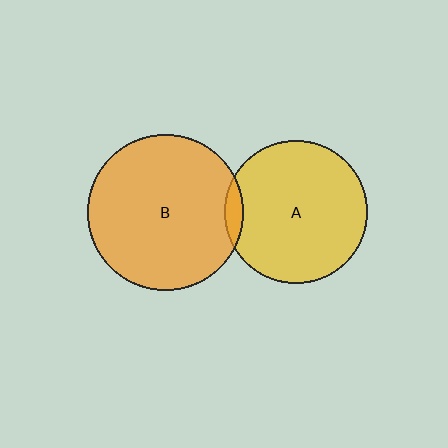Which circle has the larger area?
Circle B (orange).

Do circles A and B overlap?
Yes.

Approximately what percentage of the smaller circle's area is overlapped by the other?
Approximately 5%.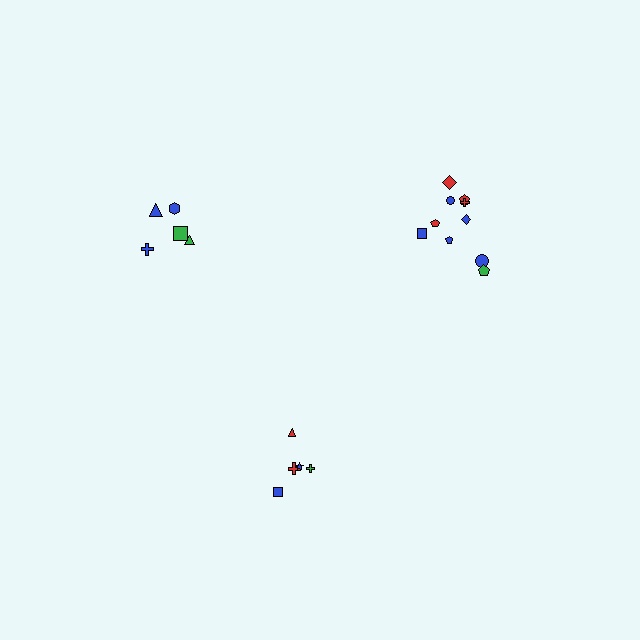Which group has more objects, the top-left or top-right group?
The top-right group.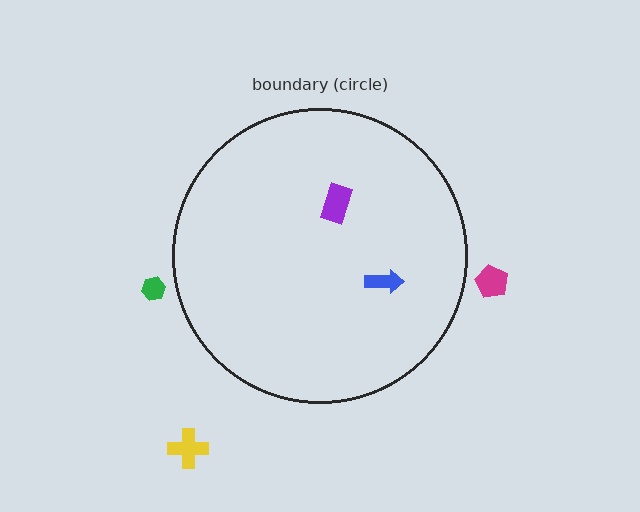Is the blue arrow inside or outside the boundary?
Inside.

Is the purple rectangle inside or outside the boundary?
Inside.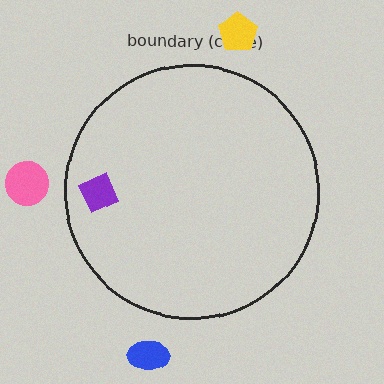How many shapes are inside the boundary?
1 inside, 3 outside.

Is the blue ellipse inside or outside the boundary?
Outside.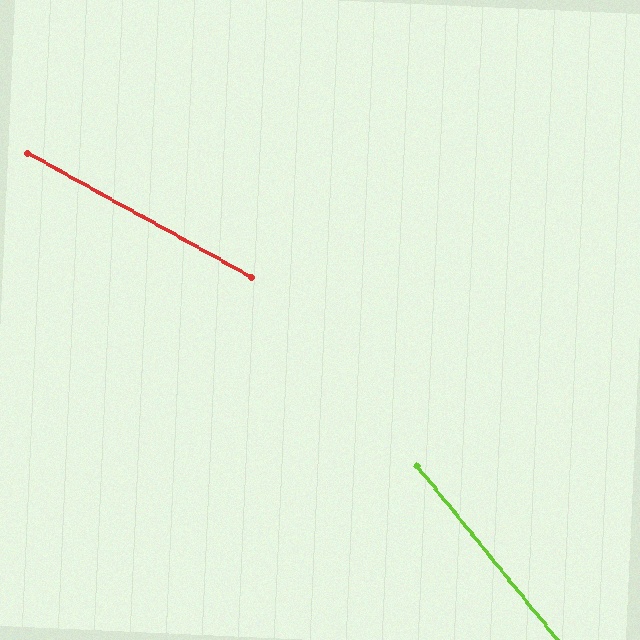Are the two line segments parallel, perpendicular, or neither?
Neither parallel nor perpendicular — they differ by about 22°.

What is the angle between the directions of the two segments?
Approximately 22 degrees.